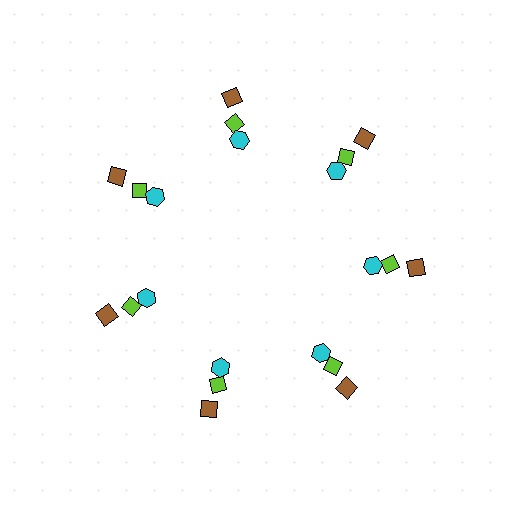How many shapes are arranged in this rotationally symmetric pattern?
There are 21 shapes, arranged in 7 groups of 3.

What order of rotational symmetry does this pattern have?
This pattern has 7-fold rotational symmetry.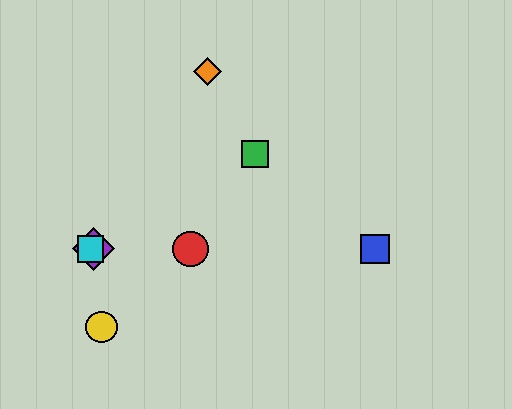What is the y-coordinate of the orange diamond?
The orange diamond is at y≈71.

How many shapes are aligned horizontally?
4 shapes (the red circle, the blue square, the purple diamond, the cyan square) are aligned horizontally.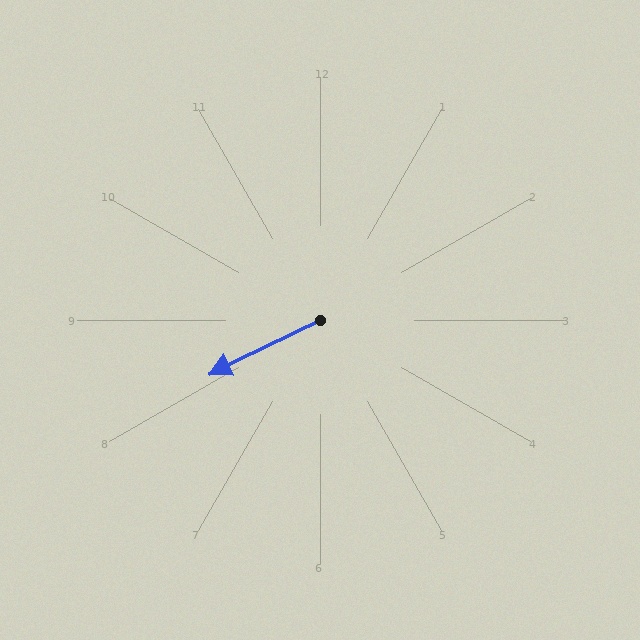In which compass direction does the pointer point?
Southwest.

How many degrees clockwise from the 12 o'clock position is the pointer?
Approximately 244 degrees.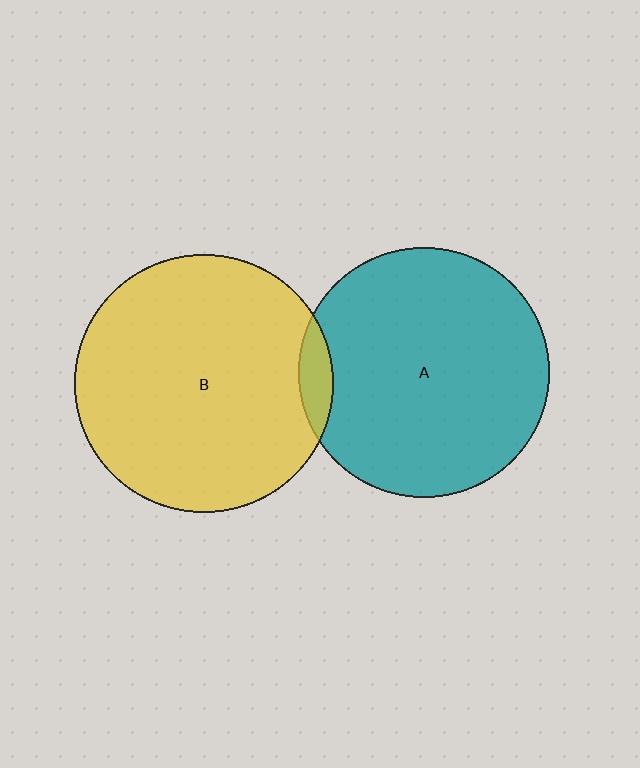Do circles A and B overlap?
Yes.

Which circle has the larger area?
Circle B (yellow).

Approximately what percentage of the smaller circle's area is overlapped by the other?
Approximately 5%.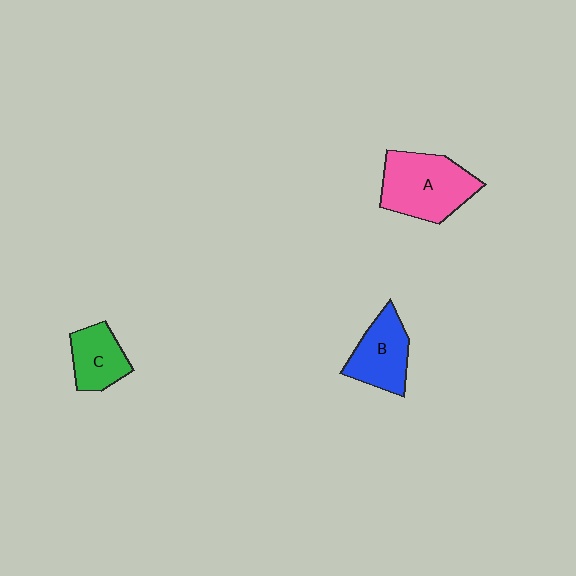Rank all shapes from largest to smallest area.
From largest to smallest: A (pink), B (blue), C (green).